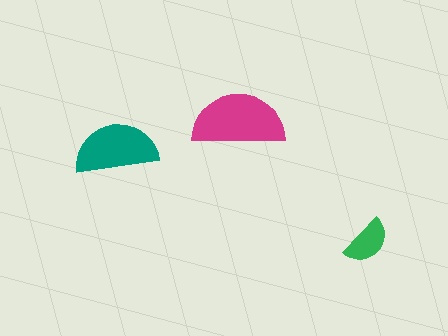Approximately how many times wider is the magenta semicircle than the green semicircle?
About 2 times wider.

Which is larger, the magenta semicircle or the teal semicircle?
The magenta one.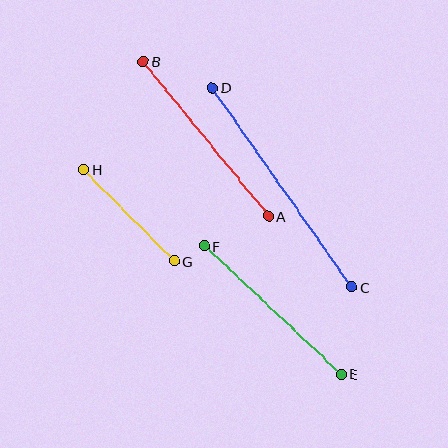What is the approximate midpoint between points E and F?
The midpoint is at approximately (273, 310) pixels.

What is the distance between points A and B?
The distance is approximately 199 pixels.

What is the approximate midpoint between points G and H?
The midpoint is at approximately (129, 215) pixels.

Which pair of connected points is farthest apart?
Points C and D are farthest apart.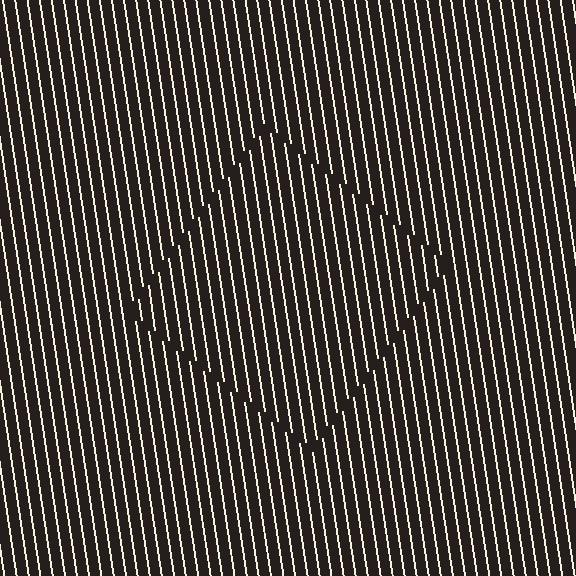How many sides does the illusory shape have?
4 sides — the line-ends trace a square.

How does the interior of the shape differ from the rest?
The interior of the shape contains the same grating, shifted by half a period — the contour is defined by the phase discontinuity where line-ends from the inner and outer gratings abut.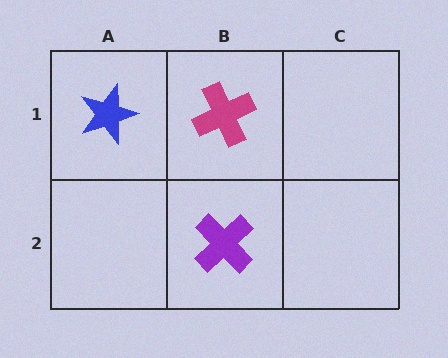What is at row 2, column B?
A purple cross.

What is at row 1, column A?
A blue star.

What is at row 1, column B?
A magenta cross.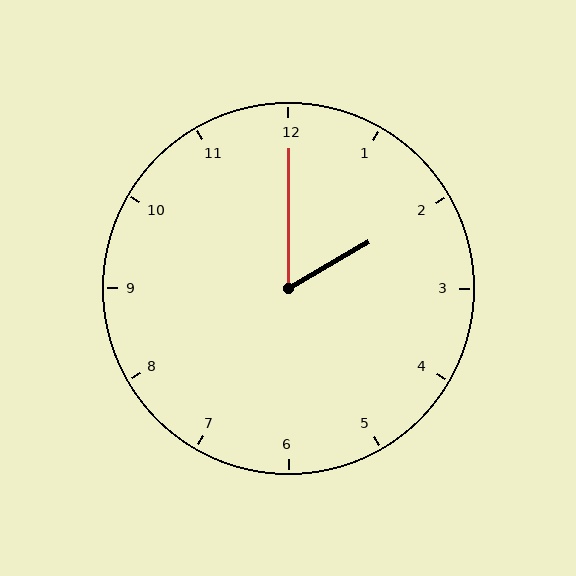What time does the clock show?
2:00.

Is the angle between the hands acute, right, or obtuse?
It is acute.